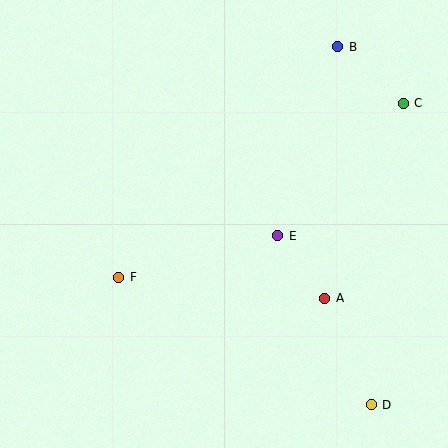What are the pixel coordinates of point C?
Point C is at (403, 103).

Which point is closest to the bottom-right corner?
Point D is closest to the bottom-right corner.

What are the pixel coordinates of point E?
Point E is at (277, 236).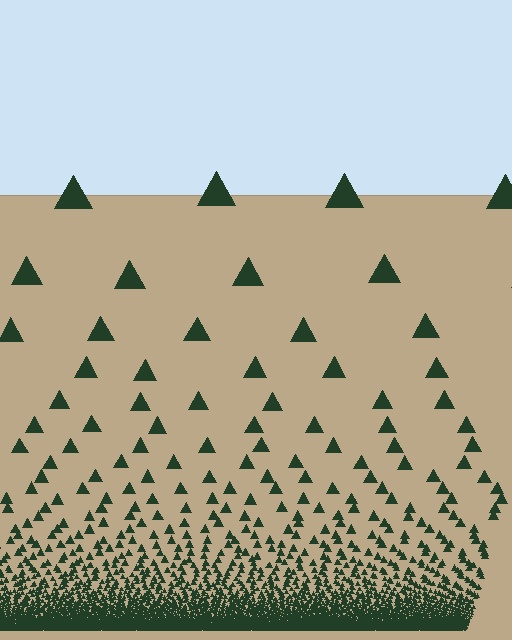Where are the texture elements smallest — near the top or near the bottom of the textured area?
Near the bottom.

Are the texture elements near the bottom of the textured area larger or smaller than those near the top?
Smaller. The gradient is inverted — elements near the bottom are smaller and denser.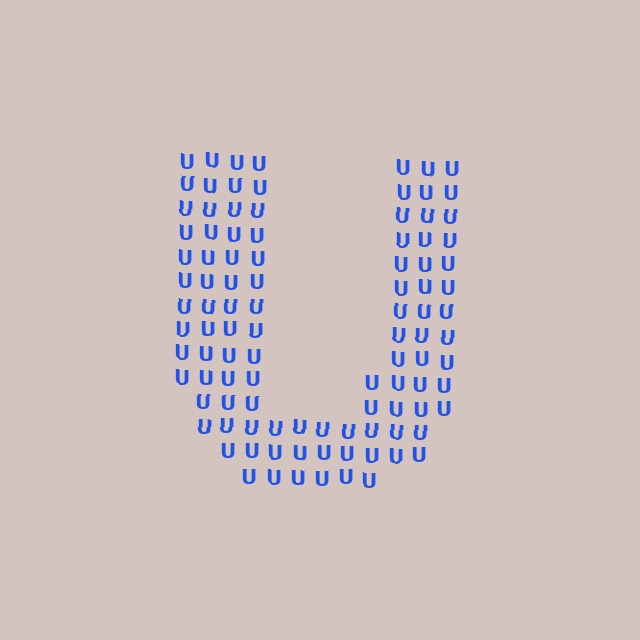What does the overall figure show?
The overall figure shows the letter U.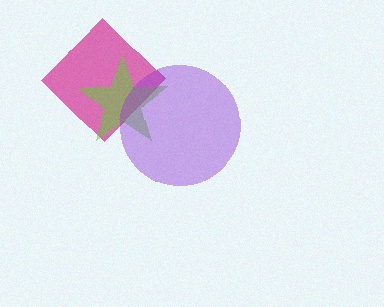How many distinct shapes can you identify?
There are 3 distinct shapes: a magenta diamond, a lime star, a purple circle.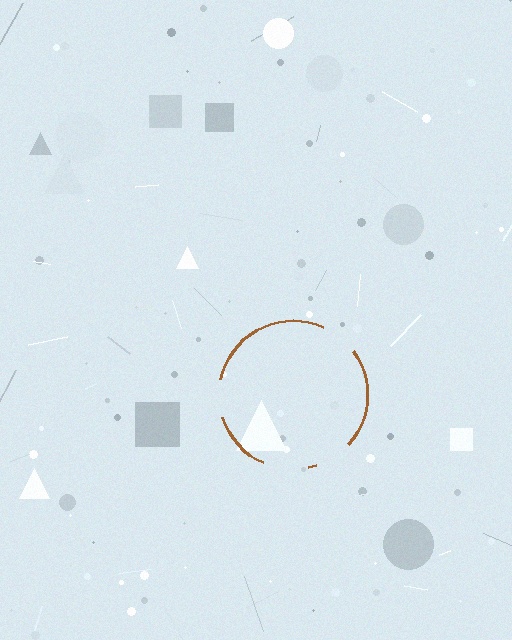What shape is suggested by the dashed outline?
The dashed outline suggests a circle.